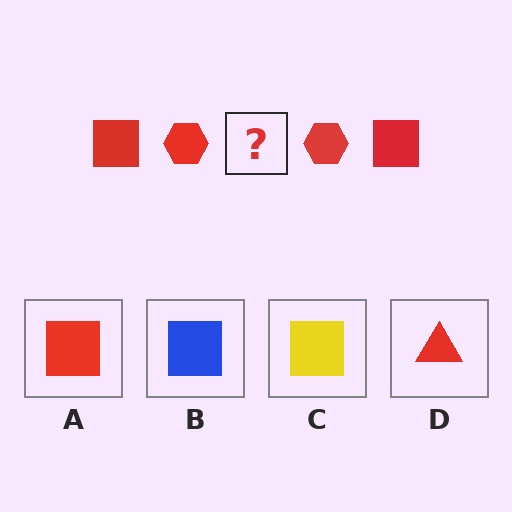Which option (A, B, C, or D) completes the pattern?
A.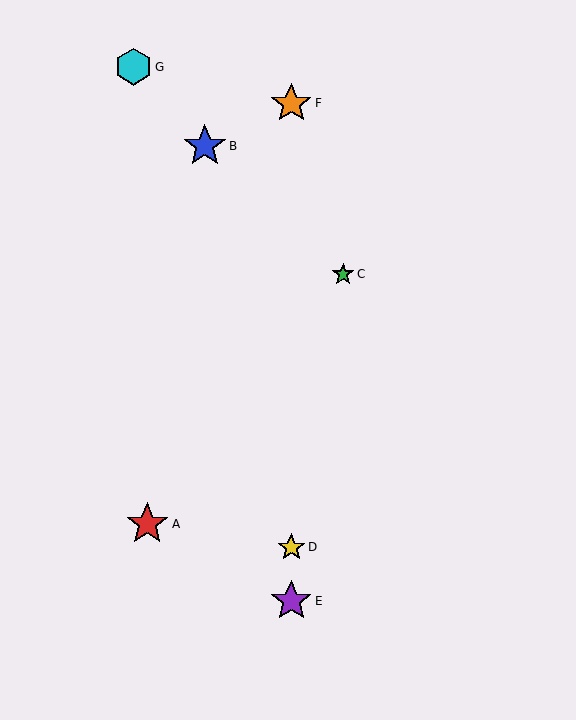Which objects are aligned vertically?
Objects D, E, F are aligned vertically.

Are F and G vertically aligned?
No, F is at x≈291 and G is at x≈133.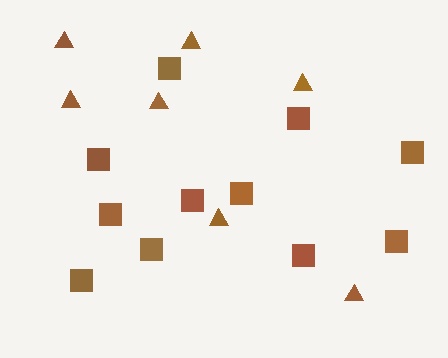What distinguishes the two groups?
There are 2 groups: one group of triangles (7) and one group of squares (11).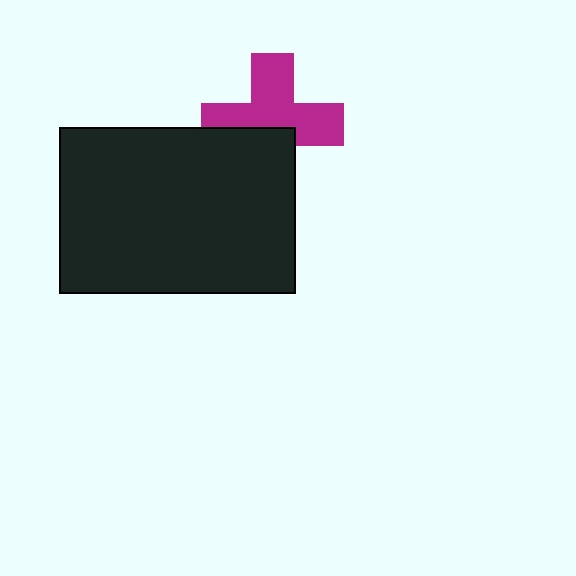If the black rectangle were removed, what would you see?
You would see the complete magenta cross.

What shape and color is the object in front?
The object in front is a black rectangle.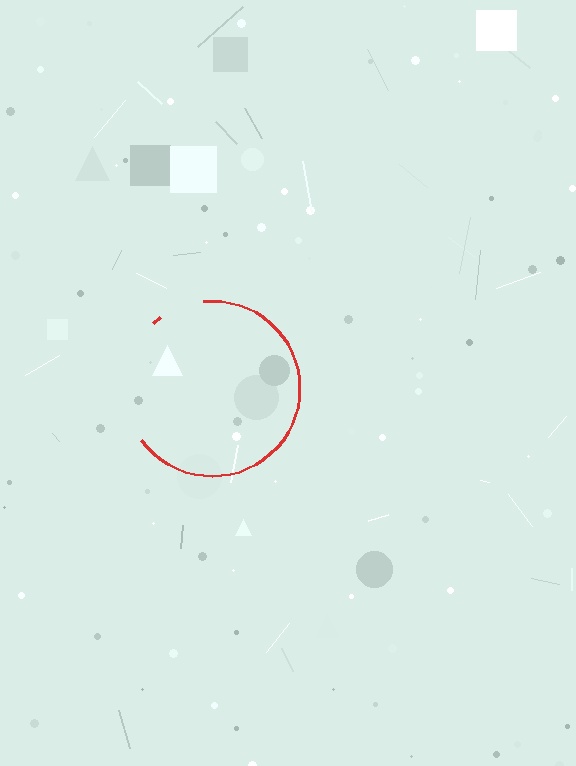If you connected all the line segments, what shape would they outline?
They would outline a circle.